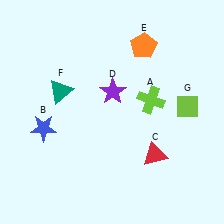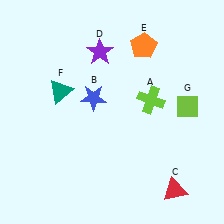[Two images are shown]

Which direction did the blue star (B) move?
The blue star (B) moved right.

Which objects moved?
The objects that moved are: the blue star (B), the red triangle (C), the purple star (D).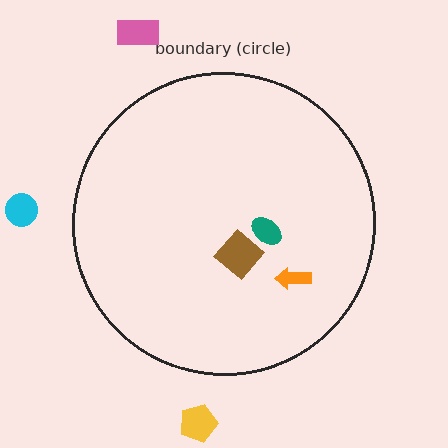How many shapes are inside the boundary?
3 inside, 3 outside.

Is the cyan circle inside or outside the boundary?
Outside.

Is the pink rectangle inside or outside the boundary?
Outside.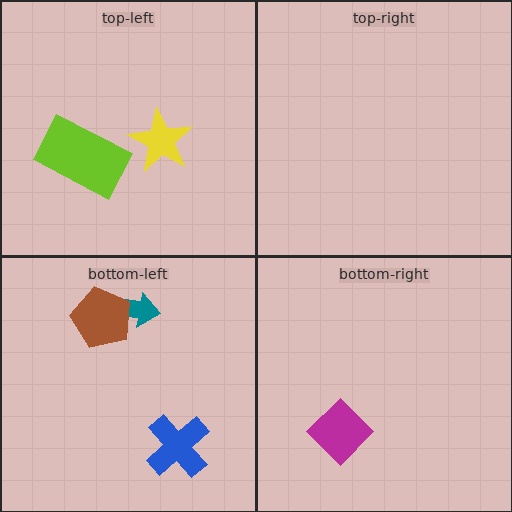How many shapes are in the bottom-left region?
3.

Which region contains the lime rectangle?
The top-left region.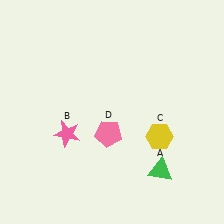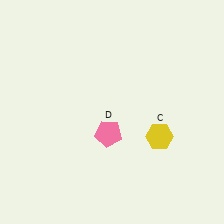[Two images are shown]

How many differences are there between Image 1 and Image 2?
There are 2 differences between the two images.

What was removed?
The green triangle (A), the pink star (B) were removed in Image 2.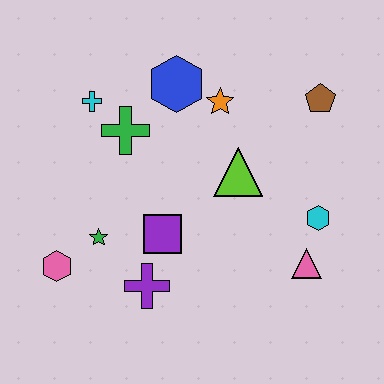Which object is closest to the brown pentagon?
The orange star is closest to the brown pentagon.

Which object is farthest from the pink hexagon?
The brown pentagon is farthest from the pink hexagon.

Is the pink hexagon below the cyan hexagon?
Yes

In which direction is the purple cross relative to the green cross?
The purple cross is below the green cross.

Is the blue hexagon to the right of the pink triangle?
No